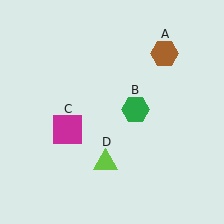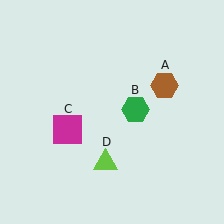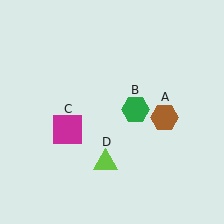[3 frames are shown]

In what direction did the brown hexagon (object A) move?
The brown hexagon (object A) moved down.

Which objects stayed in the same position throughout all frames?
Green hexagon (object B) and magenta square (object C) and lime triangle (object D) remained stationary.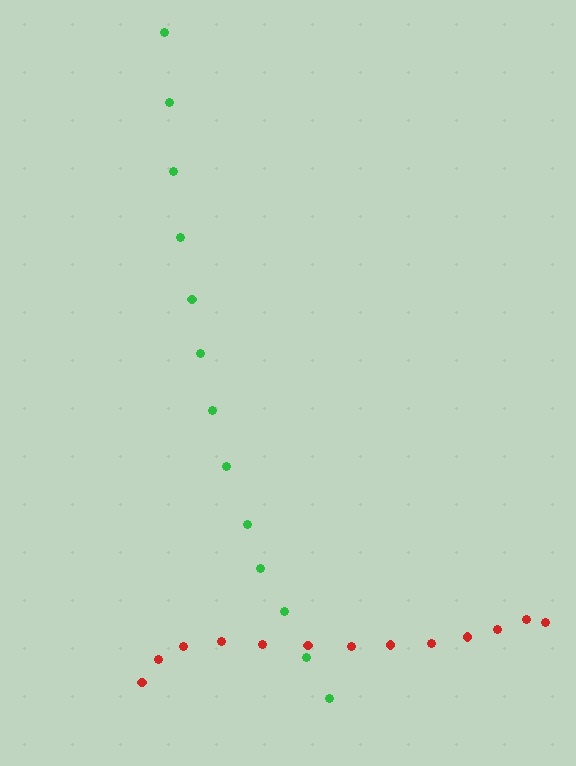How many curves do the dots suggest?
There are 2 distinct paths.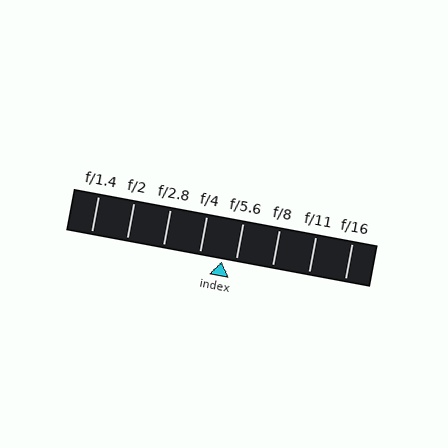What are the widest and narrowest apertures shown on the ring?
The widest aperture shown is f/1.4 and the narrowest is f/16.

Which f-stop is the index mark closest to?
The index mark is closest to f/5.6.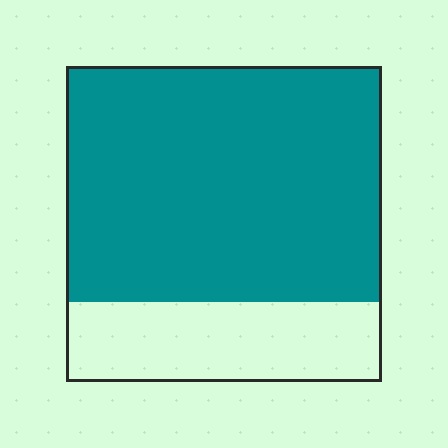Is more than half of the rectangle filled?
Yes.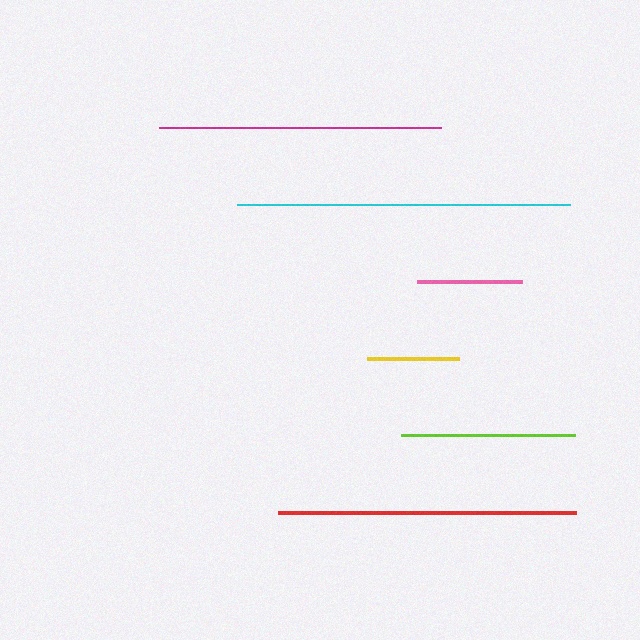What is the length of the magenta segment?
The magenta segment is approximately 282 pixels long.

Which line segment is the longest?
The cyan line is the longest at approximately 334 pixels.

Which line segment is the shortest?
The yellow line is the shortest at approximately 93 pixels.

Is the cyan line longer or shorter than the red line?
The cyan line is longer than the red line.